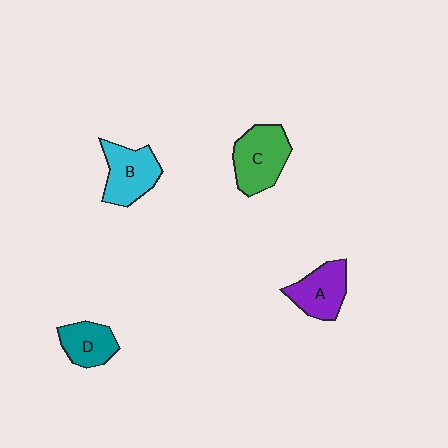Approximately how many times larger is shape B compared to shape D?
Approximately 1.3 times.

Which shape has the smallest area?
Shape D (teal).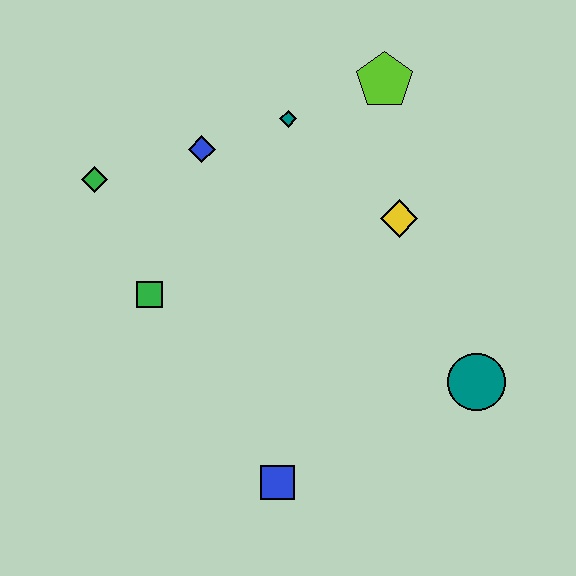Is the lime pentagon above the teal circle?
Yes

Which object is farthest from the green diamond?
The teal circle is farthest from the green diamond.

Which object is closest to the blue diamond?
The teal diamond is closest to the blue diamond.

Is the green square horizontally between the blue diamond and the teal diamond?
No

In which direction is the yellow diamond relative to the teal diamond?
The yellow diamond is to the right of the teal diamond.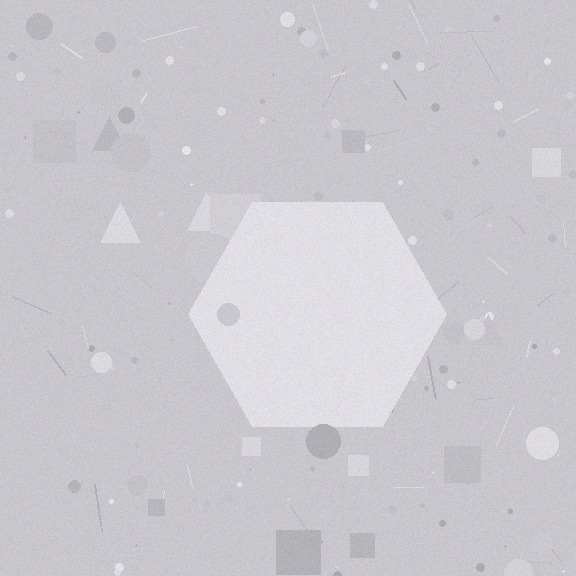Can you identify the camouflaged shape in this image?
The camouflaged shape is a hexagon.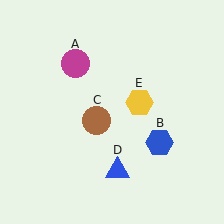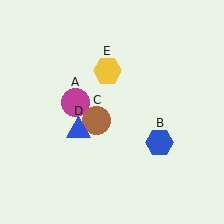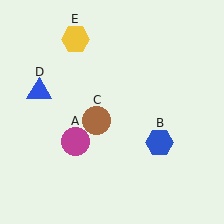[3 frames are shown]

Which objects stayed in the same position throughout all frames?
Blue hexagon (object B) and brown circle (object C) remained stationary.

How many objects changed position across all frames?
3 objects changed position: magenta circle (object A), blue triangle (object D), yellow hexagon (object E).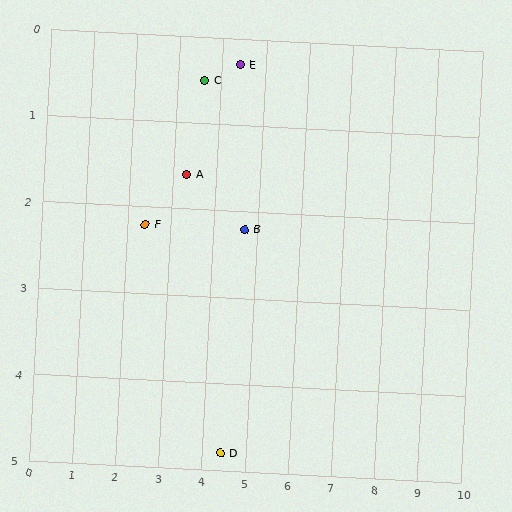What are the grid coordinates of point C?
Point C is at approximately (3.6, 0.5).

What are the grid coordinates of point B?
Point B is at approximately (4.7, 2.2).